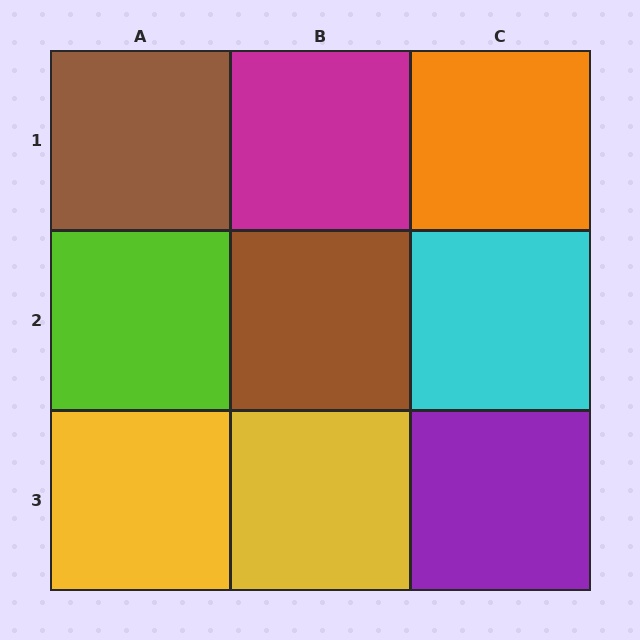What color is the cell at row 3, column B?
Yellow.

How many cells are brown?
2 cells are brown.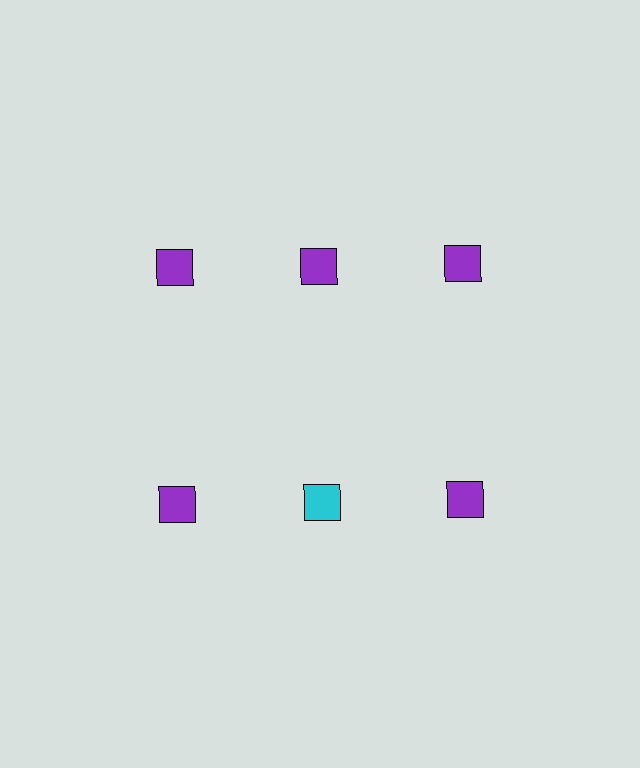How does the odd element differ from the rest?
It has a different color: cyan instead of purple.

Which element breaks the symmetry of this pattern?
The cyan square in the second row, second from left column breaks the symmetry. All other shapes are purple squares.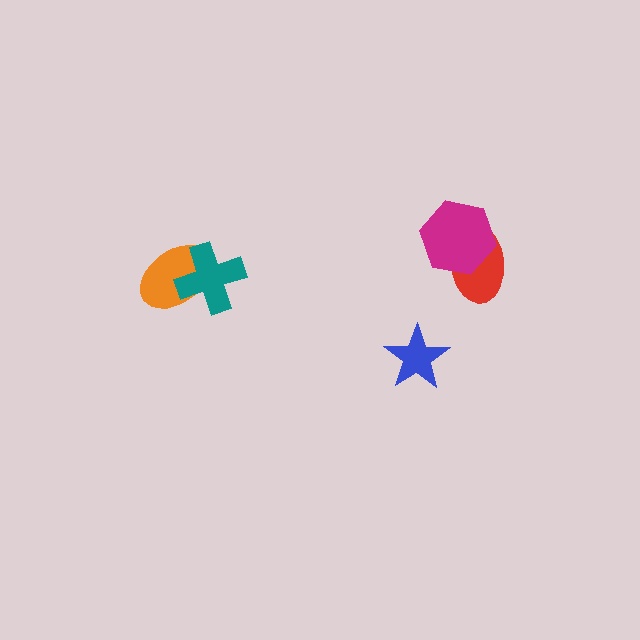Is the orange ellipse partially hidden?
Yes, it is partially covered by another shape.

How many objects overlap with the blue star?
0 objects overlap with the blue star.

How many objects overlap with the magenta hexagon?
1 object overlaps with the magenta hexagon.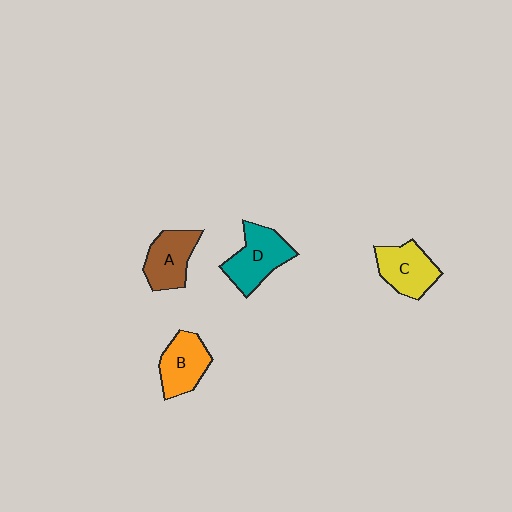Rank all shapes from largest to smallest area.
From largest to smallest: D (teal), C (yellow), A (brown), B (orange).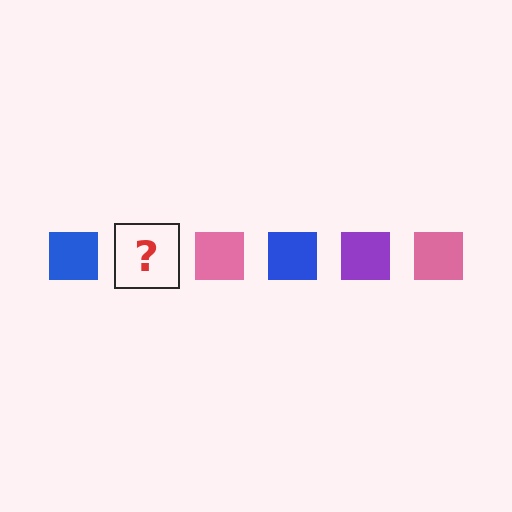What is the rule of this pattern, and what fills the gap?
The rule is that the pattern cycles through blue, purple, pink squares. The gap should be filled with a purple square.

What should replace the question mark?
The question mark should be replaced with a purple square.